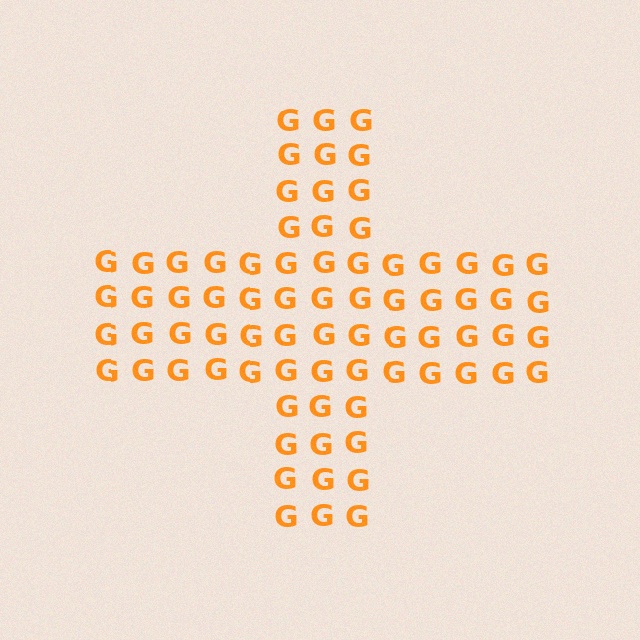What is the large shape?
The large shape is a cross.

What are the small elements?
The small elements are letter G's.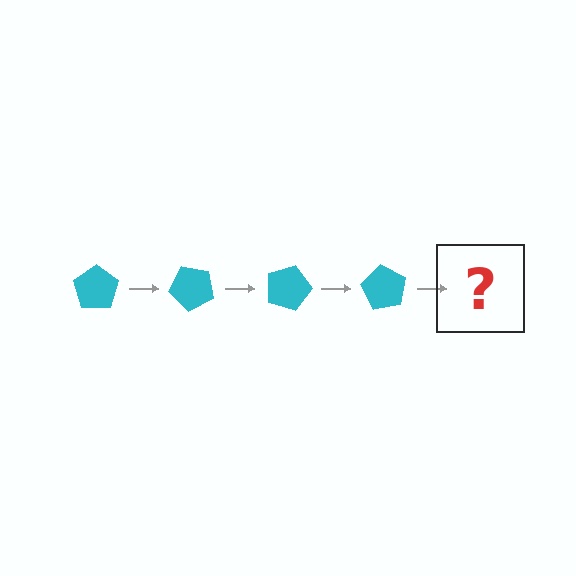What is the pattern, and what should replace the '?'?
The pattern is that the pentagon rotates 45 degrees each step. The '?' should be a cyan pentagon rotated 180 degrees.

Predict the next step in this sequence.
The next step is a cyan pentagon rotated 180 degrees.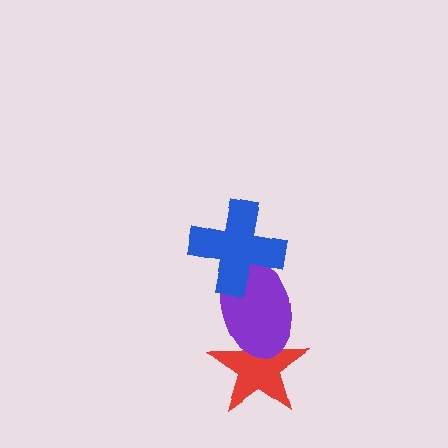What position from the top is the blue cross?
The blue cross is 1st from the top.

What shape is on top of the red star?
The purple ellipse is on top of the red star.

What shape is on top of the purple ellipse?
The blue cross is on top of the purple ellipse.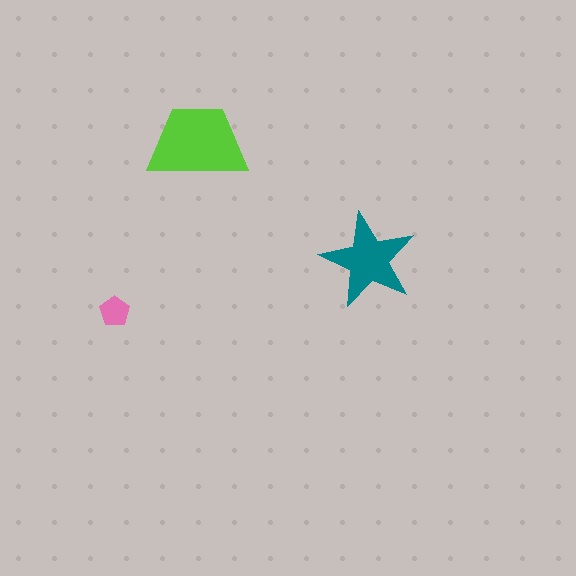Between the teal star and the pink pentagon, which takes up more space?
The teal star.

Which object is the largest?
The lime trapezoid.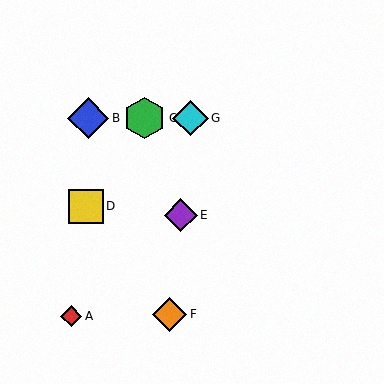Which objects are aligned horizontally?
Objects B, C, G are aligned horizontally.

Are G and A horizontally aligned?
No, G is at y≈118 and A is at y≈316.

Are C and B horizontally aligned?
Yes, both are at y≈118.